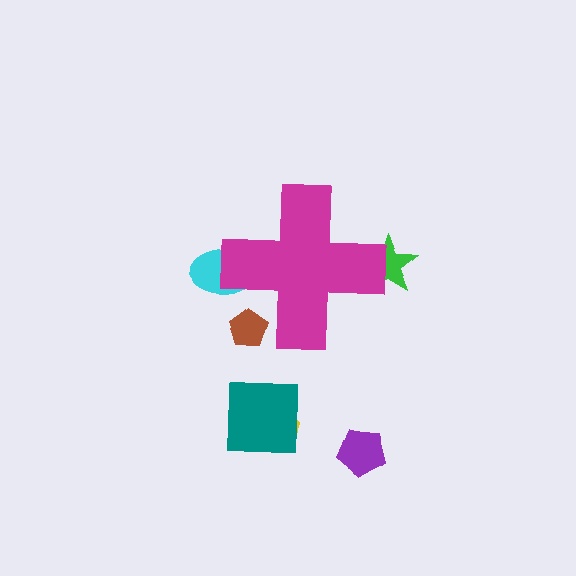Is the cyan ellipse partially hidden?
Yes, the cyan ellipse is partially hidden behind the magenta cross.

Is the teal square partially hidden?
No, the teal square is fully visible.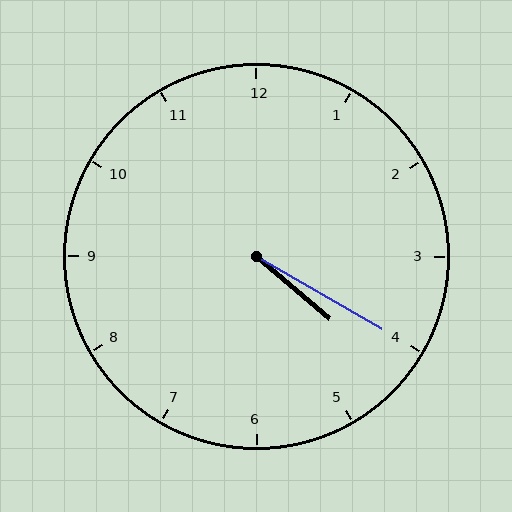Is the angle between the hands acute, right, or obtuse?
It is acute.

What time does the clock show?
4:20.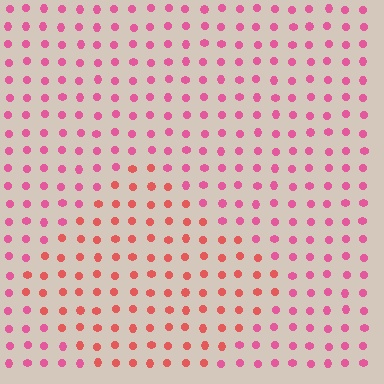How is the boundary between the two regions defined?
The boundary is defined purely by a slight shift in hue (about 29 degrees). Spacing, size, and orientation are identical on both sides.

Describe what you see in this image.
The image is filled with small pink elements in a uniform arrangement. A diamond-shaped region is visible where the elements are tinted to a slightly different hue, forming a subtle color boundary.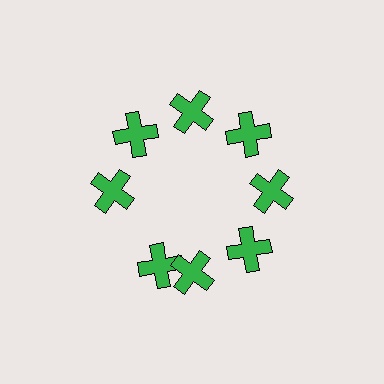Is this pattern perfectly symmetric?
No. The 8 green crosses are arranged in a ring, but one element near the 8 o'clock position is rotated out of alignment along the ring, breaking the 8-fold rotational symmetry.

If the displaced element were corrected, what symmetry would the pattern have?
It would have 8-fold rotational symmetry — the pattern would map onto itself every 45 degrees.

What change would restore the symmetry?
The symmetry would be restored by rotating it back into even spacing with its neighbors so that all 8 crosses sit at equal angles and equal distance from the center.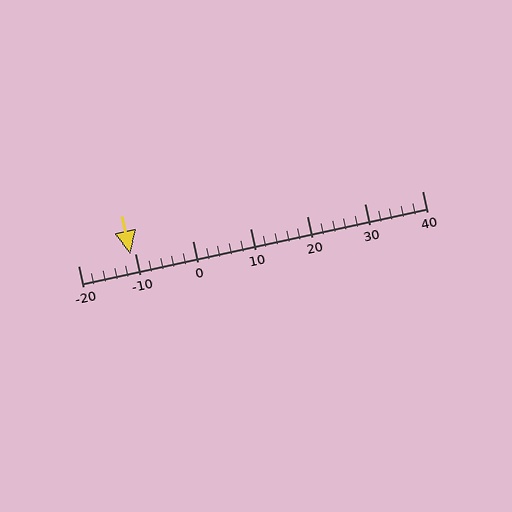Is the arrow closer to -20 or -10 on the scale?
The arrow is closer to -10.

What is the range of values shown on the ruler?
The ruler shows values from -20 to 40.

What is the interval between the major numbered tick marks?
The major tick marks are spaced 10 units apart.